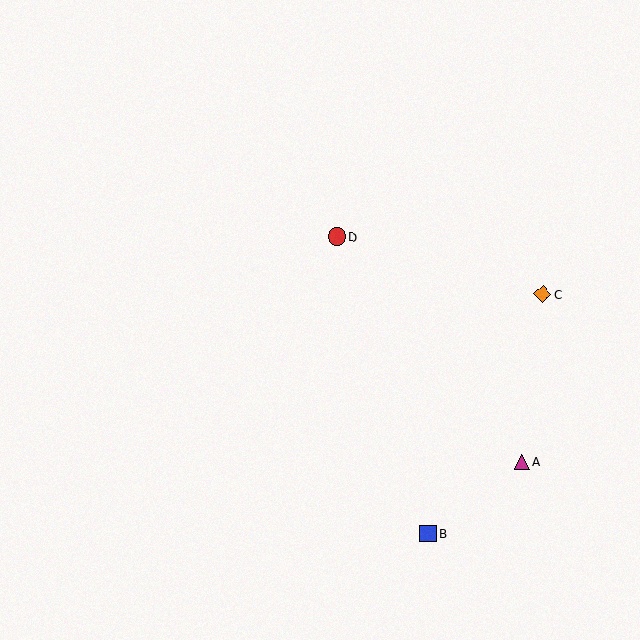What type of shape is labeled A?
Shape A is a magenta triangle.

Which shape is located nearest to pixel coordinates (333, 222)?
The red circle (labeled D) at (337, 237) is nearest to that location.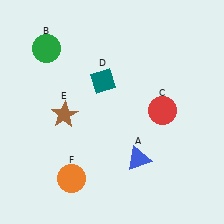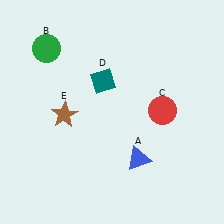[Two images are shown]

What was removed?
The orange circle (F) was removed in Image 2.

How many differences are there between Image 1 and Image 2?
There is 1 difference between the two images.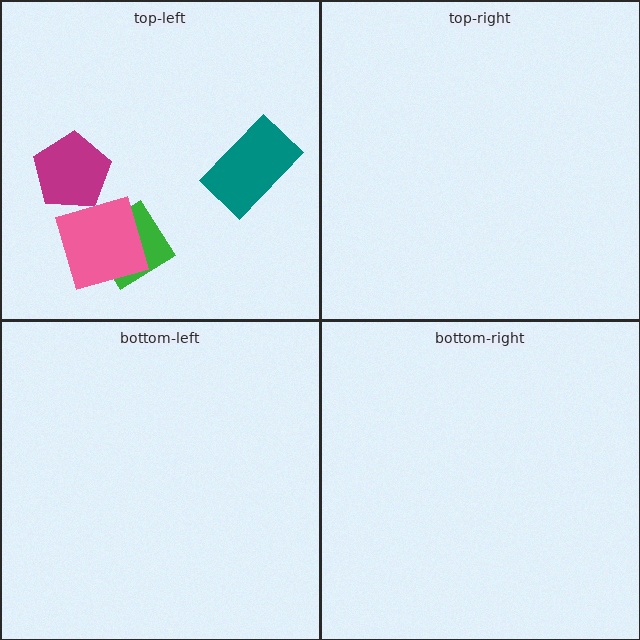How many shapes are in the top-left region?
4.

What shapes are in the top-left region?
The green diamond, the magenta pentagon, the pink diamond, the teal rectangle.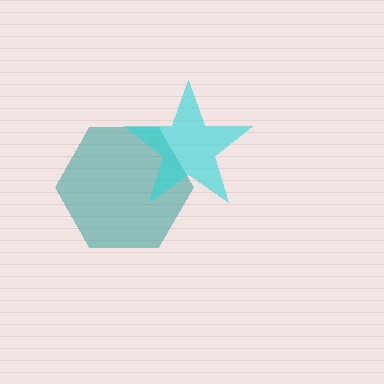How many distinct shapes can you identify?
There are 2 distinct shapes: a teal hexagon, a cyan star.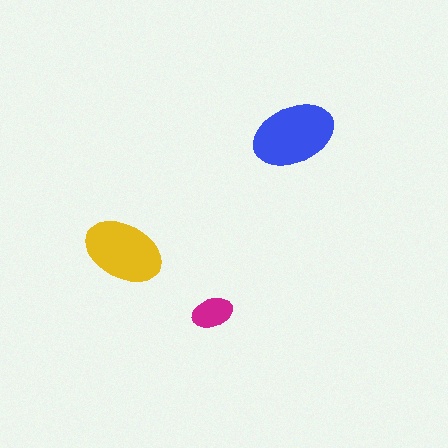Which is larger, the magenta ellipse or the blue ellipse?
The blue one.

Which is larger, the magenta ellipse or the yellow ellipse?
The yellow one.